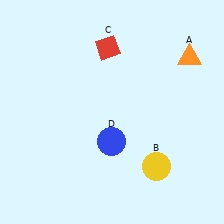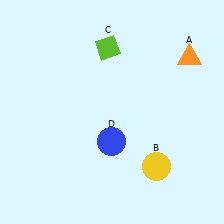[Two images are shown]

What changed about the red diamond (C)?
In Image 1, C is red. In Image 2, it changed to lime.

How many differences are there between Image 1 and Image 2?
There is 1 difference between the two images.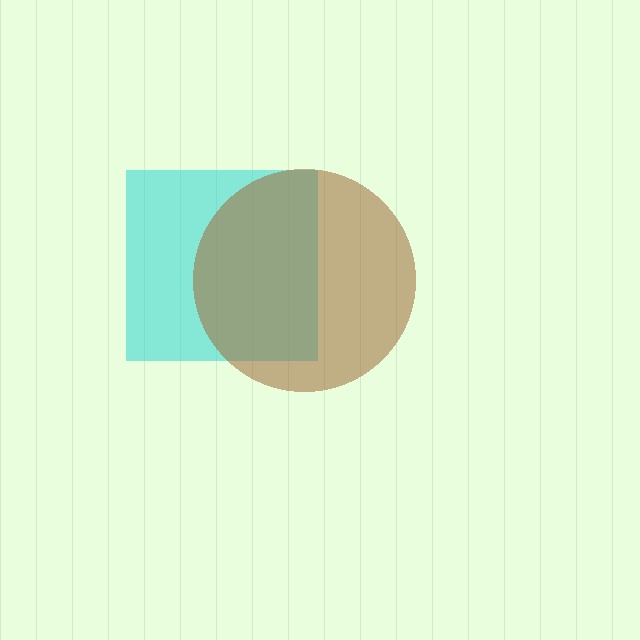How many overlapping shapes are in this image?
There are 2 overlapping shapes in the image.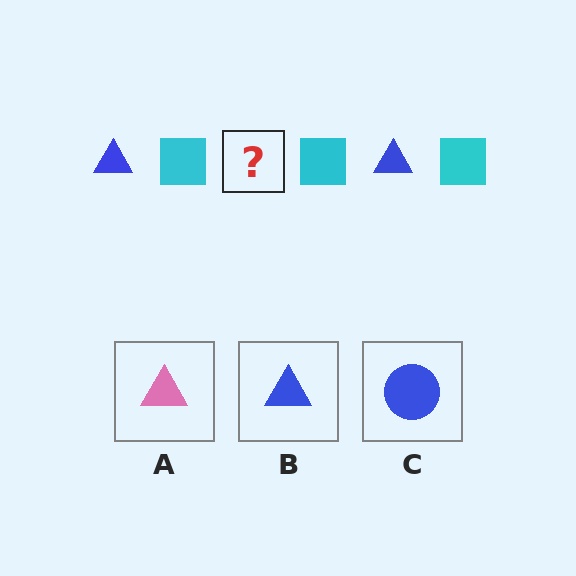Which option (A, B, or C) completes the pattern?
B.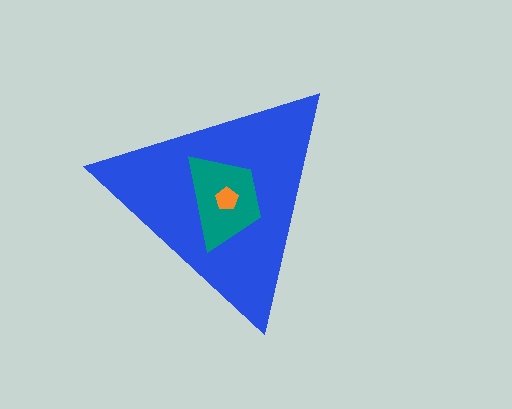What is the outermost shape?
The blue triangle.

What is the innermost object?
The orange pentagon.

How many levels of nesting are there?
3.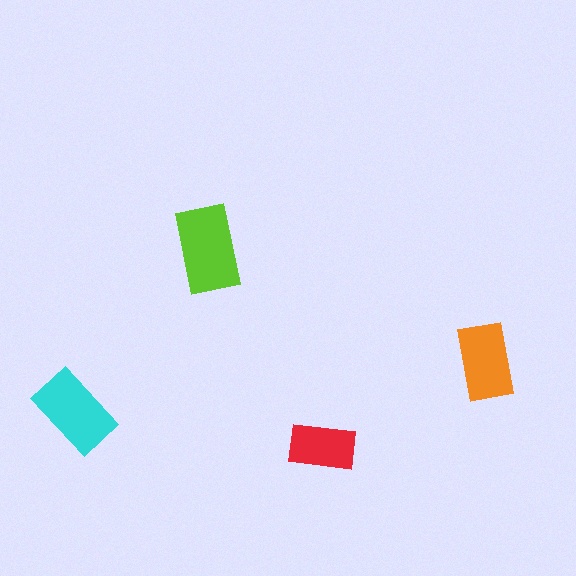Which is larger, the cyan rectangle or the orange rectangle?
The cyan one.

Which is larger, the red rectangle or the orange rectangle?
The orange one.